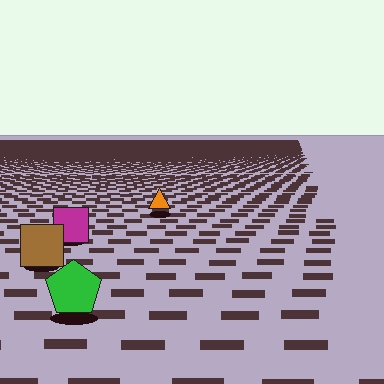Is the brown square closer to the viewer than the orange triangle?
Yes. The brown square is closer — you can tell from the texture gradient: the ground texture is coarser near it.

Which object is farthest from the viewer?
The orange triangle is farthest from the viewer. It appears smaller and the ground texture around it is denser.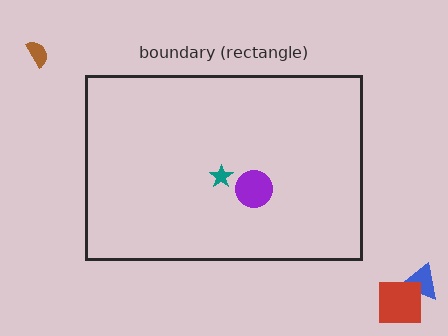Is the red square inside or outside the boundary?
Outside.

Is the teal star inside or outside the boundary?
Inside.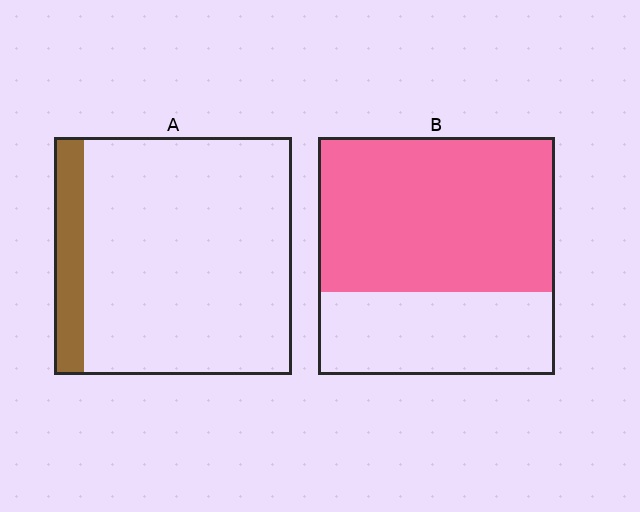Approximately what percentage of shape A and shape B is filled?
A is approximately 15% and B is approximately 65%.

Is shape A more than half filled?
No.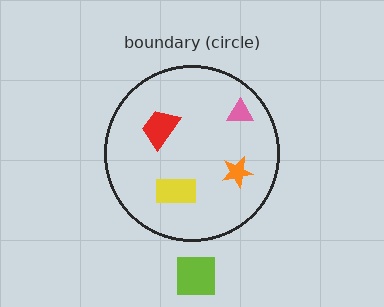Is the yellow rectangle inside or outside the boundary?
Inside.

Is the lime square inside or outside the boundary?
Outside.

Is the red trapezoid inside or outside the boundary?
Inside.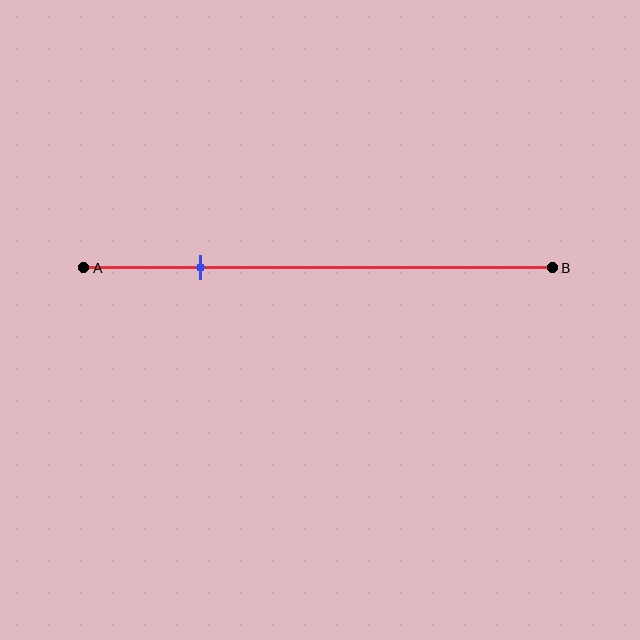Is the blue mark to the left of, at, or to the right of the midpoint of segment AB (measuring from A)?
The blue mark is to the left of the midpoint of segment AB.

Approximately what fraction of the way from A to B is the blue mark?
The blue mark is approximately 25% of the way from A to B.